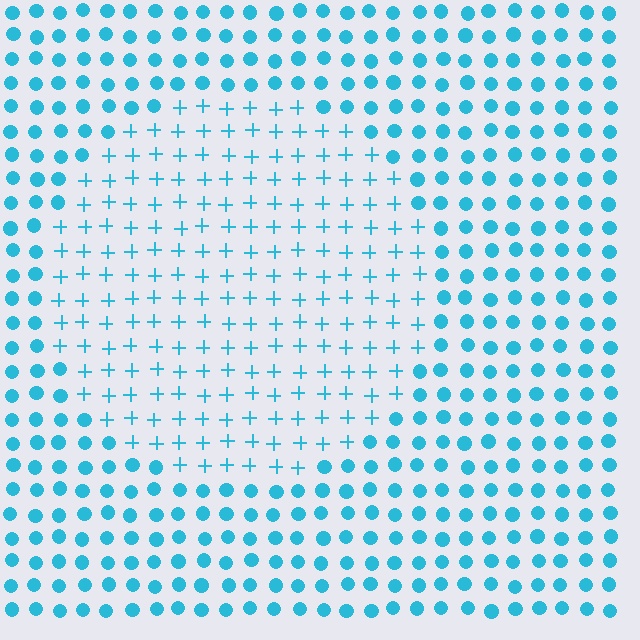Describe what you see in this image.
The image is filled with small cyan elements arranged in a uniform grid. A circle-shaped region contains plus signs, while the surrounding area contains circles. The boundary is defined purely by the change in element shape.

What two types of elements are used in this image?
The image uses plus signs inside the circle region and circles outside it.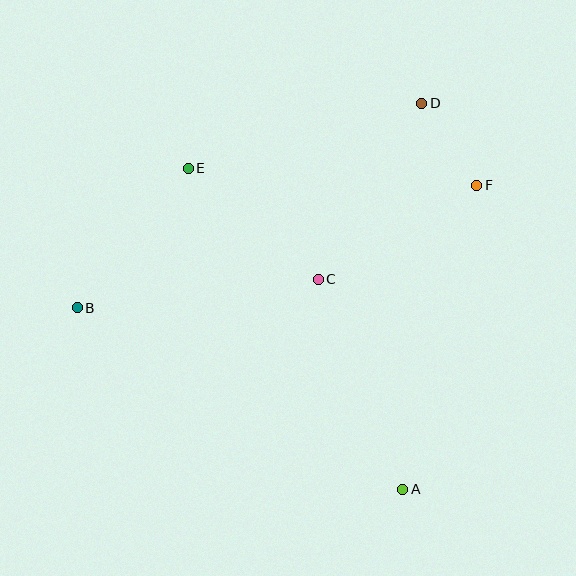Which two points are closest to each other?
Points D and F are closest to each other.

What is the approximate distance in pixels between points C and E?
The distance between C and E is approximately 171 pixels.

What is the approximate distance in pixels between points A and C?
The distance between A and C is approximately 226 pixels.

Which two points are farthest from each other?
Points B and F are farthest from each other.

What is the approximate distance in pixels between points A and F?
The distance between A and F is approximately 313 pixels.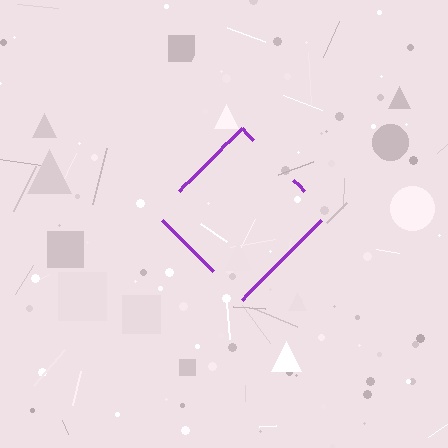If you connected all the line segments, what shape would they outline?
They would outline a diamond.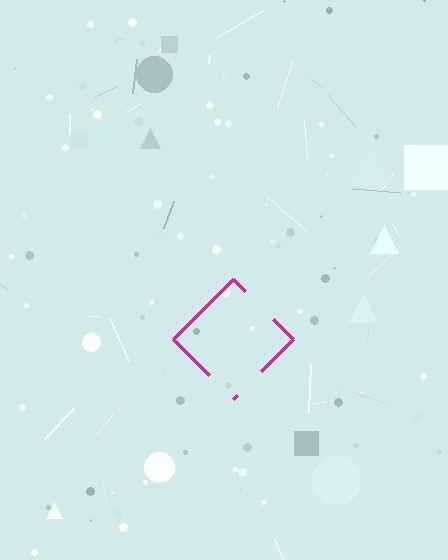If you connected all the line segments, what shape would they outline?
They would outline a diamond.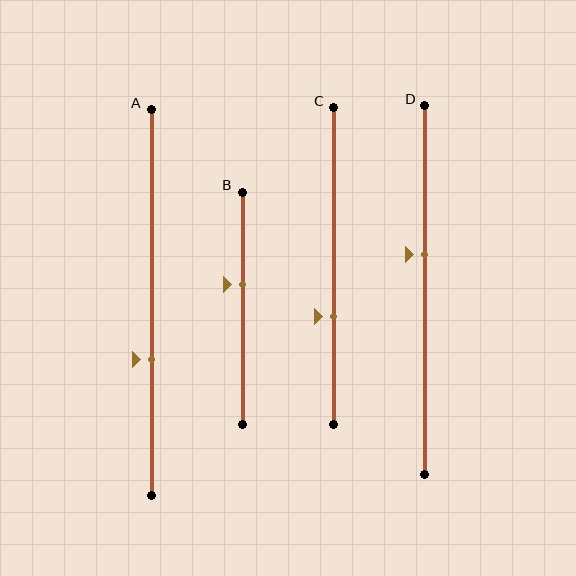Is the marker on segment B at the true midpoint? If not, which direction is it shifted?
No, the marker on segment B is shifted upward by about 10% of the segment length.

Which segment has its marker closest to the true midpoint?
Segment D has its marker closest to the true midpoint.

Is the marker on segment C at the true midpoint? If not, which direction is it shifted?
No, the marker on segment C is shifted downward by about 16% of the segment length.